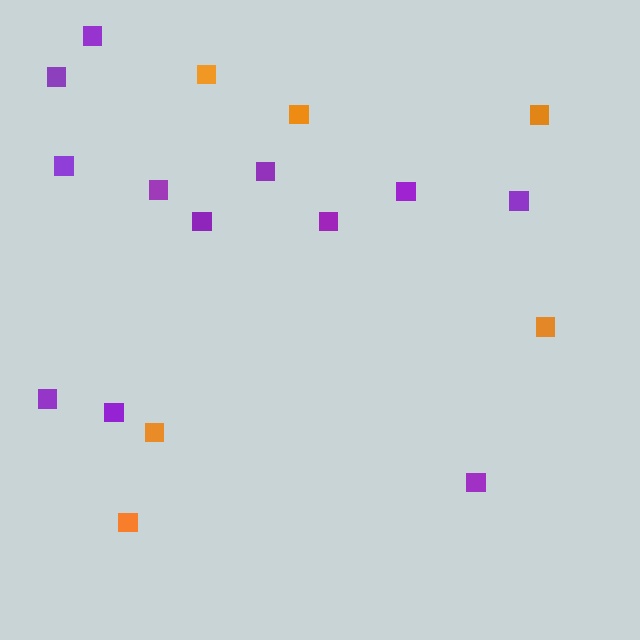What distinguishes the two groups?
There are 2 groups: one group of purple squares (12) and one group of orange squares (6).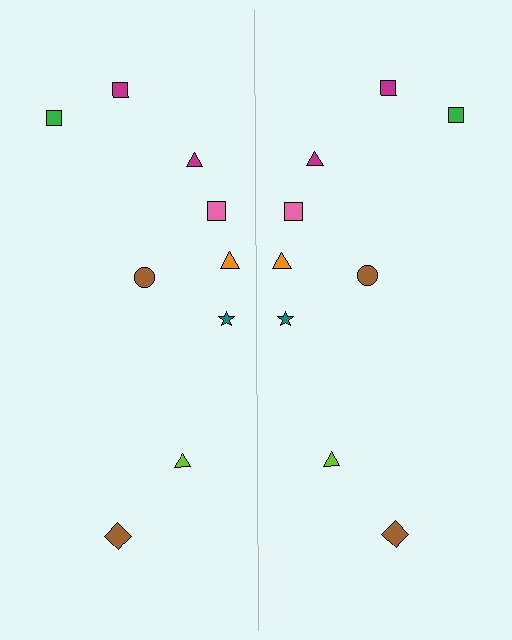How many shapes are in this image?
There are 18 shapes in this image.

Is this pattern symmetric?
Yes, this pattern has bilateral (reflection) symmetry.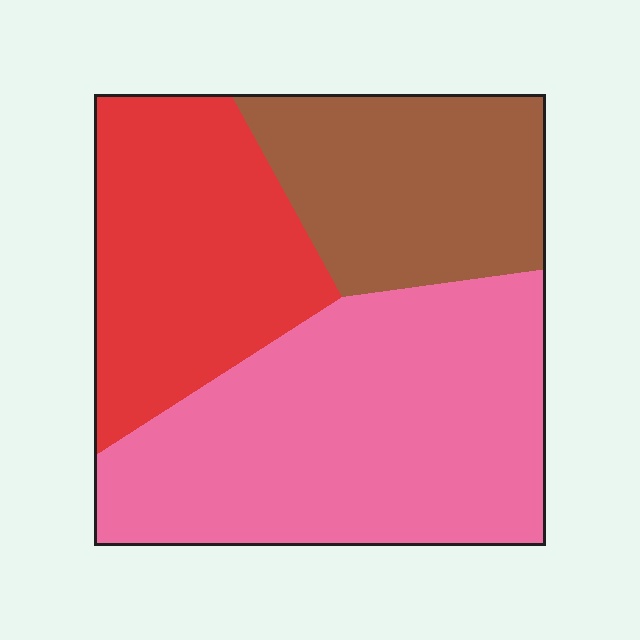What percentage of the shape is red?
Red takes up about one quarter (1/4) of the shape.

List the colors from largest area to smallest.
From largest to smallest: pink, red, brown.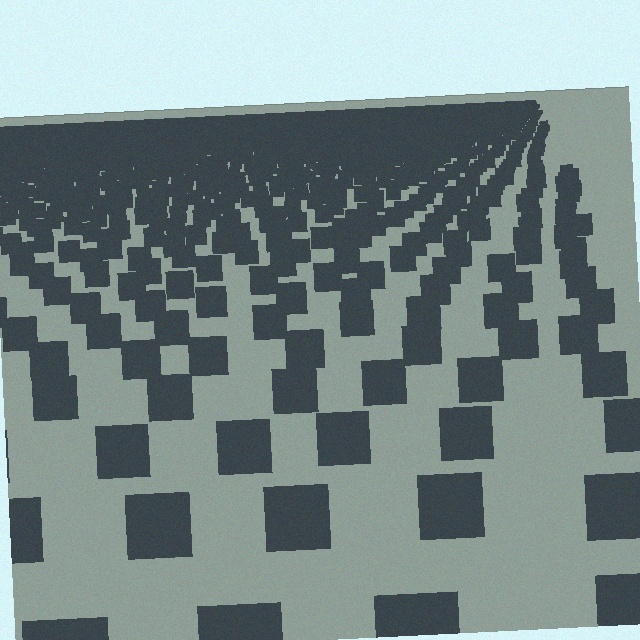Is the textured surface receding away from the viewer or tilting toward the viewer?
The surface is receding away from the viewer. Texture elements get smaller and denser toward the top.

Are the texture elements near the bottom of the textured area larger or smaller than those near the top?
Larger. Near the bottom, elements are closer to the viewer and appear at a bigger on-screen size.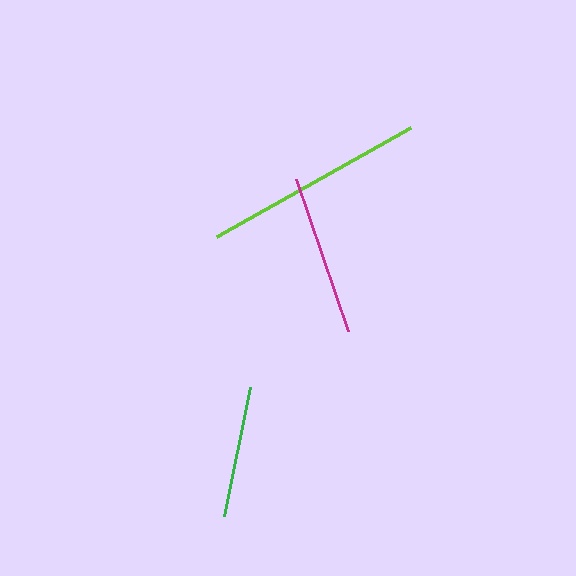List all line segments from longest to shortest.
From longest to shortest: lime, magenta, green.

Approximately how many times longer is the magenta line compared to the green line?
The magenta line is approximately 1.2 times the length of the green line.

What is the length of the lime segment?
The lime segment is approximately 223 pixels long.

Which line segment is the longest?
The lime line is the longest at approximately 223 pixels.